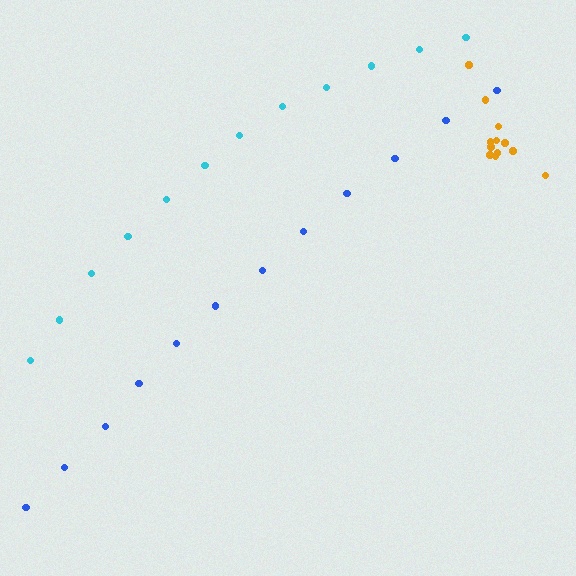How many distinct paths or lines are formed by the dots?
There are 3 distinct paths.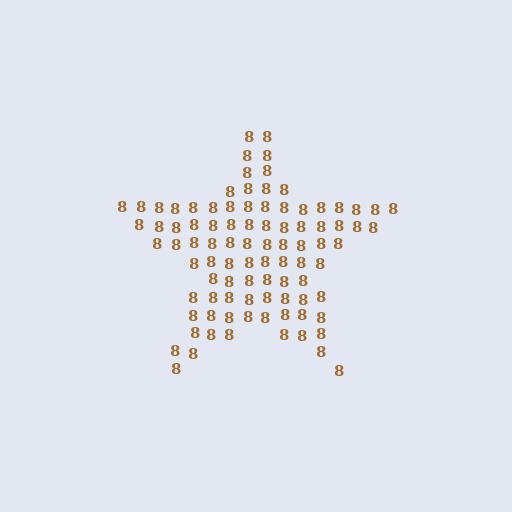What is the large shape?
The large shape is a star.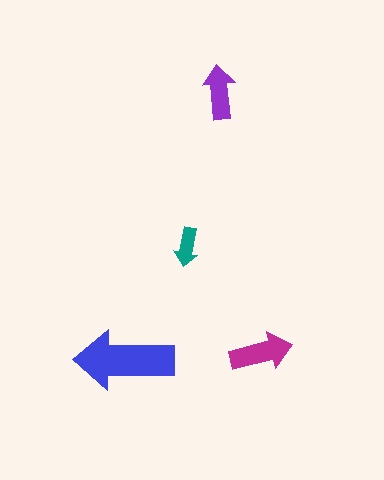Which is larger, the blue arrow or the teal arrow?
The blue one.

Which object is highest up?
The purple arrow is topmost.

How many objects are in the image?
There are 4 objects in the image.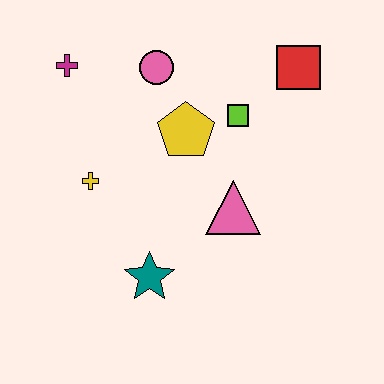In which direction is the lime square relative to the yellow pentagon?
The lime square is to the right of the yellow pentagon.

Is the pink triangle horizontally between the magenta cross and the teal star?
No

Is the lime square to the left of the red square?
Yes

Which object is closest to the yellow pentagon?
The lime square is closest to the yellow pentagon.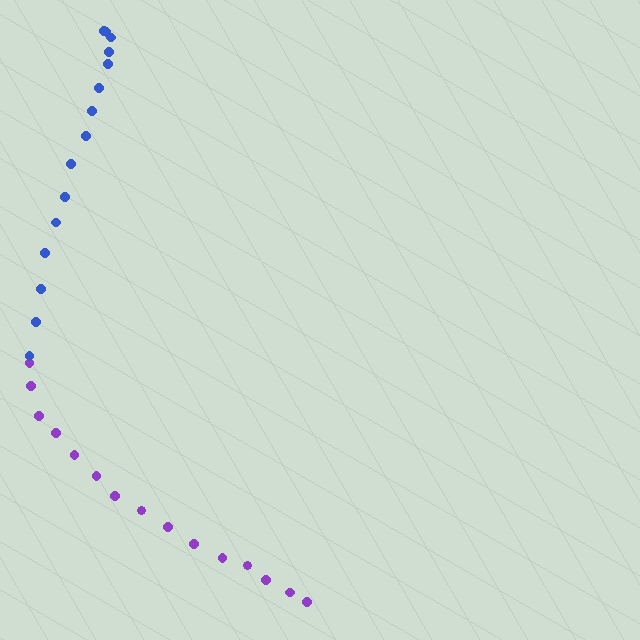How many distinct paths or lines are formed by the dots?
There are 2 distinct paths.